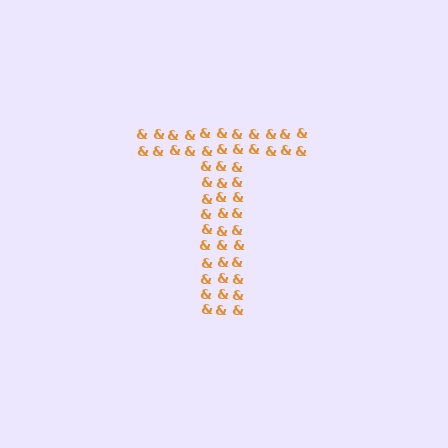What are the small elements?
The small elements are ampersands.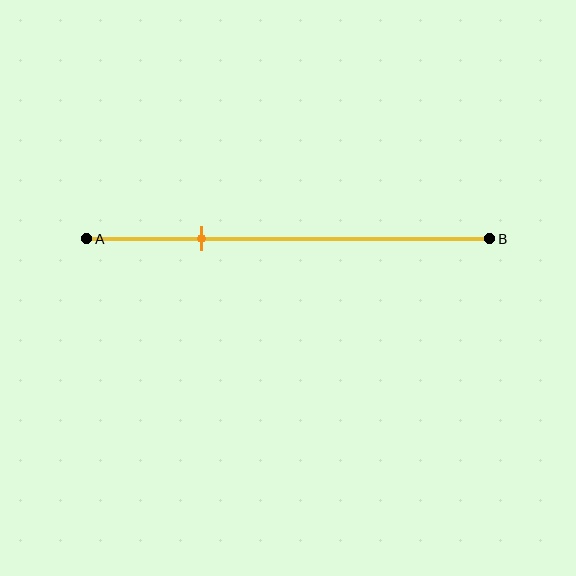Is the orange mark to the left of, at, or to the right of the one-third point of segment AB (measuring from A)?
The orange mark is to the left of the one-third point of segment AB.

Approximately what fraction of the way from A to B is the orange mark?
The orange mark is approximately 30% of the way from A to B.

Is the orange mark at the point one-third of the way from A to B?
No, the mark is at about 30% from A, not at the 33% one-third point.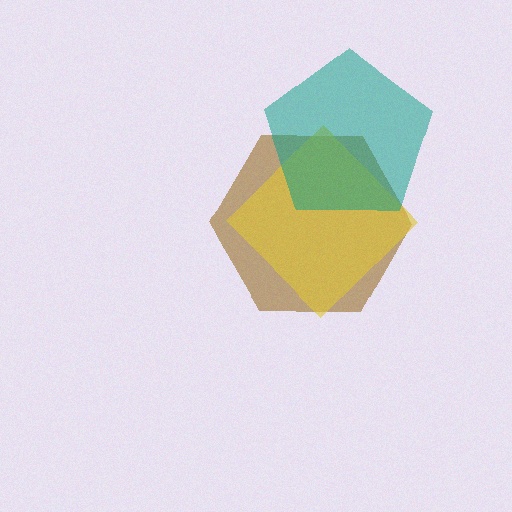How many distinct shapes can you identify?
There are 3 distinct shapes: a brown hexagon, a yellow diamond, a teal pentagon.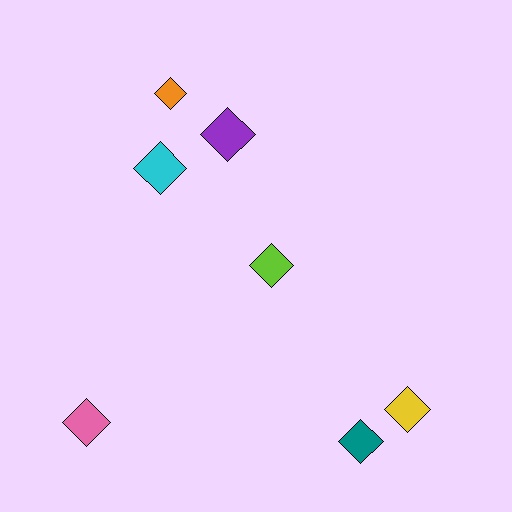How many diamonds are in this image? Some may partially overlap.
There are 7 diamonds.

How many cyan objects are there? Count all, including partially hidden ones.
There is 1 cyan object.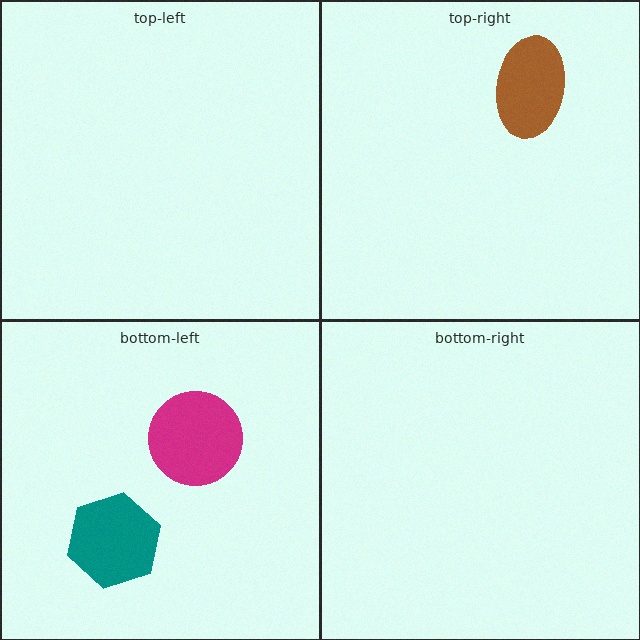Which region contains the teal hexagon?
The bottom-left region.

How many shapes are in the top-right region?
1.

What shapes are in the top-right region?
The brown ellipse.